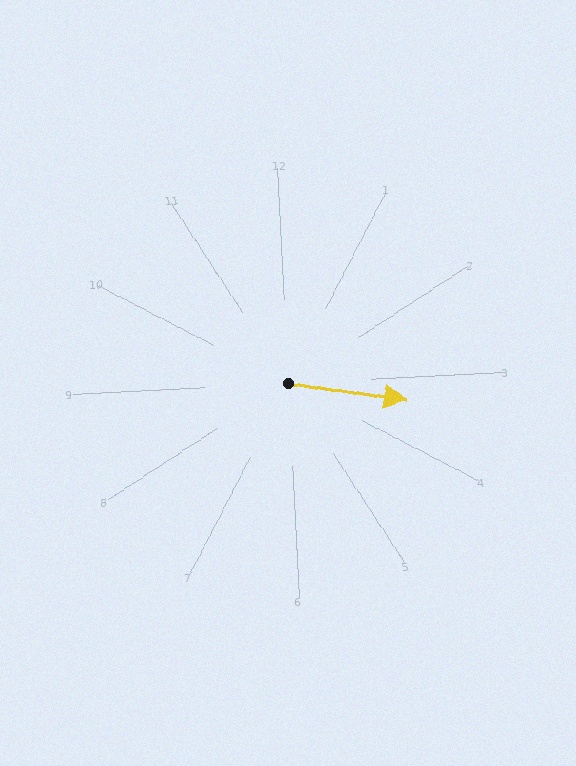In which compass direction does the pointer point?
East.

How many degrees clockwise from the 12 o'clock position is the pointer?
Approximately 101 degrees.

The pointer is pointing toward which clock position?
Roughly 3 o'clock.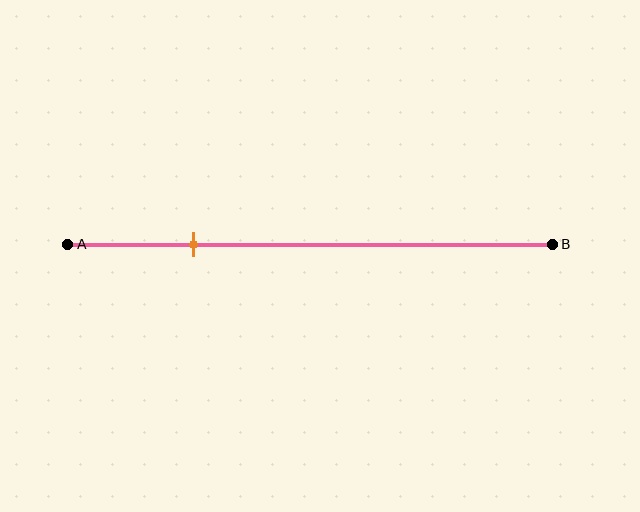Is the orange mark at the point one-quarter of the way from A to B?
Yes, the mark is approximately at the one-quarter point.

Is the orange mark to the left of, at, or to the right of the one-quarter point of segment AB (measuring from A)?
The orange mark is approximately at the one-quarter point of segment AB.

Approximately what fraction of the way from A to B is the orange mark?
The orange mark is approximately 25% of the way from A to B.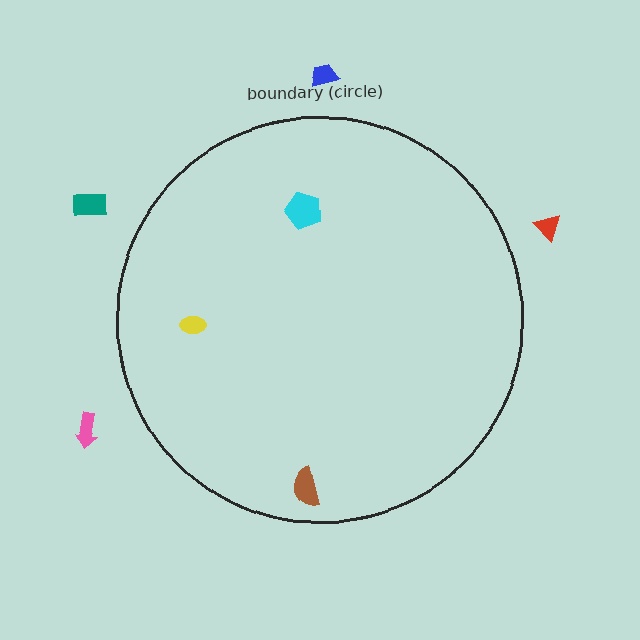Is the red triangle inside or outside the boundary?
Outside.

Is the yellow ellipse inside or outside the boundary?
Inside.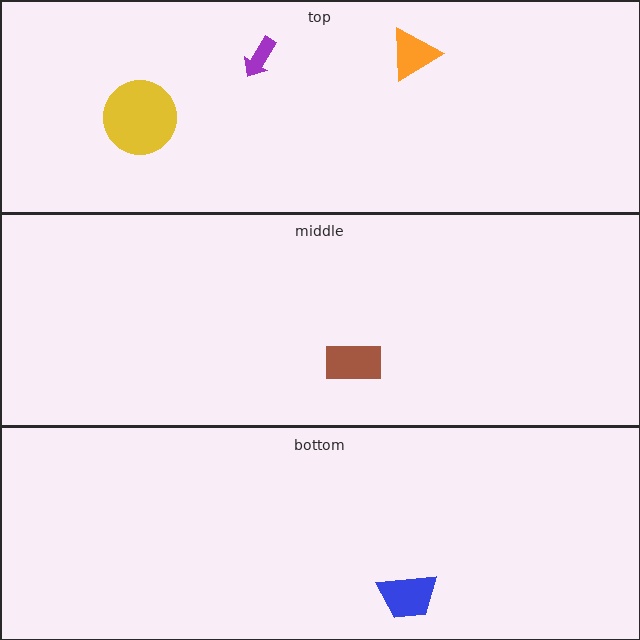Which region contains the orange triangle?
The top region.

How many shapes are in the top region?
3.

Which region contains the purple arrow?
The top region.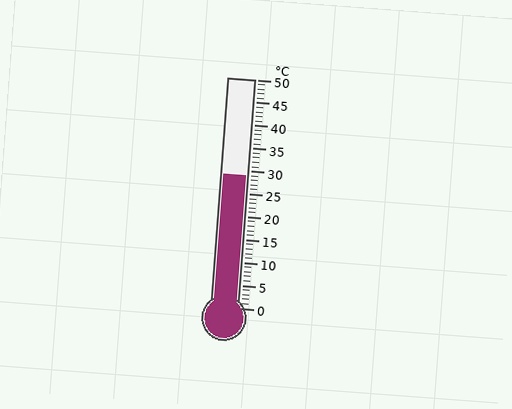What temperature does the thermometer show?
The thermometer shows approximately 29°C.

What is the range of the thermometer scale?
The thermometer scale ranges from 0°C to 50°C.